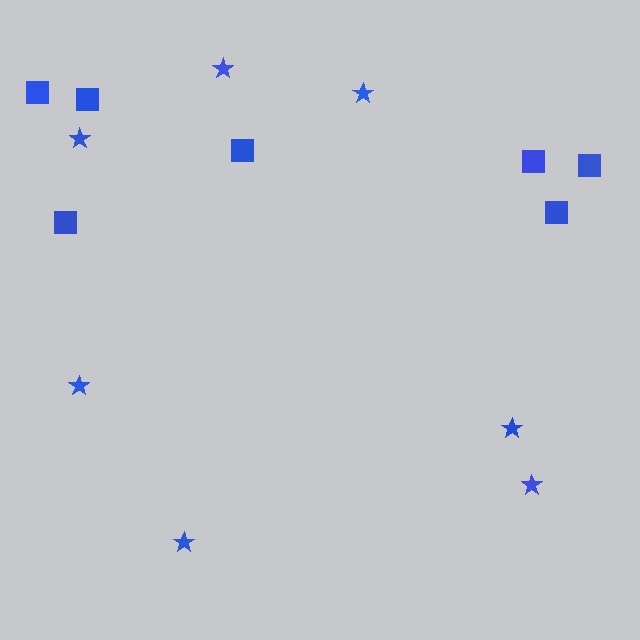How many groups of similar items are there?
There are 2 groups: one group of squares (7) and one group of stars (7).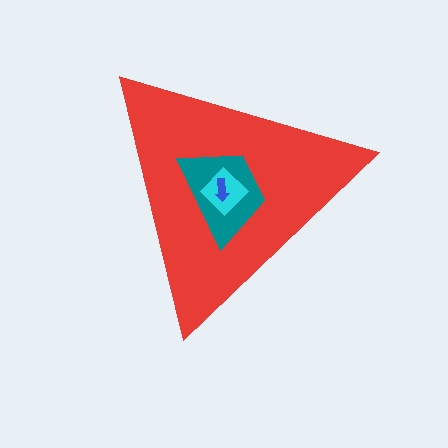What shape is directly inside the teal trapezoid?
The cyan diamond.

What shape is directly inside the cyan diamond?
The blue arrow.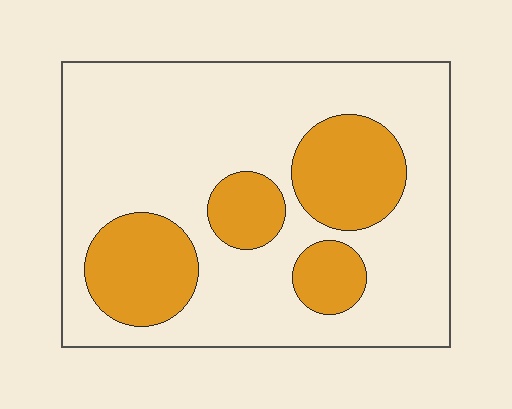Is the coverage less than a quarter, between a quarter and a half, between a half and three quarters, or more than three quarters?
Between a quarter and a half.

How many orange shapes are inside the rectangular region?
4.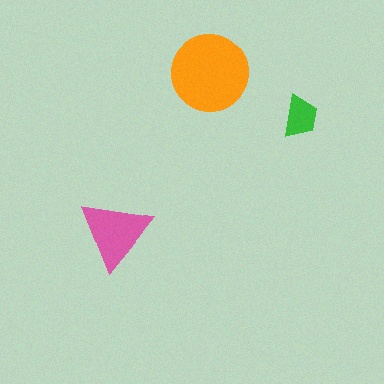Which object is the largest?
The orange circle.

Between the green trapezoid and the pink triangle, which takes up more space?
The pink triangle.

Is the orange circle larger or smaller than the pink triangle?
Larger.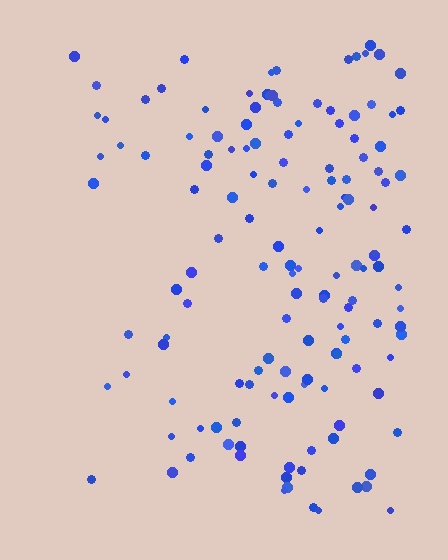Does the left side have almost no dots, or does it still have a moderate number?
Still a moderate number, just noticeably fewer than the right.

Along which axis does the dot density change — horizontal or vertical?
Horizontal.